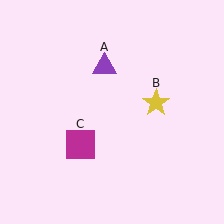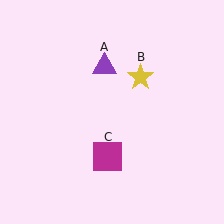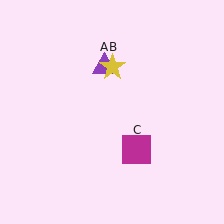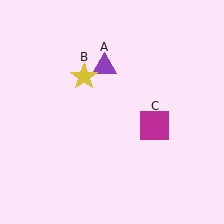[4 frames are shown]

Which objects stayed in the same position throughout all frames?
Purple triangle (object A) remained stationary.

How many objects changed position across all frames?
2 objects changed position: yellow star (object B), magenta square (object C).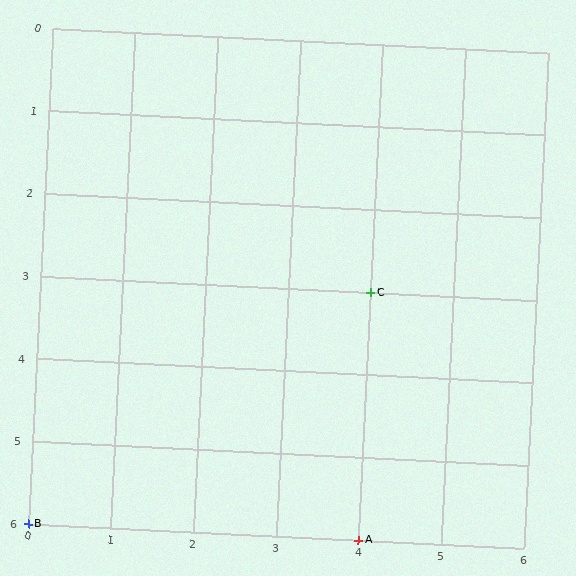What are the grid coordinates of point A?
Point A is at grid coordinates (4, 6).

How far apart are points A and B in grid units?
Points A and B are 4 columns apart.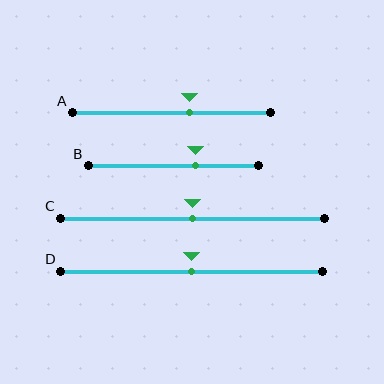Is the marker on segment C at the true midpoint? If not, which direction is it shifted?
Yes, the marker on segment C is at the true midpoint.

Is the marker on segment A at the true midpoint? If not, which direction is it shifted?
No, the marker on segment A is shifted to the right by about 9% of the segment length.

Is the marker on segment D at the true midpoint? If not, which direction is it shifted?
Yes, the marker on segment D is at the true midpoint.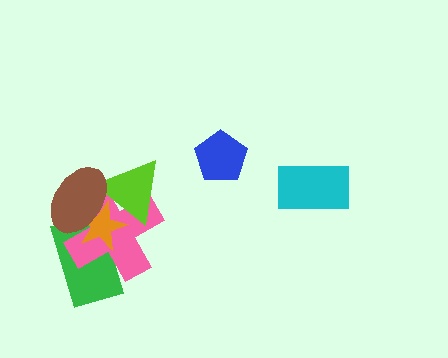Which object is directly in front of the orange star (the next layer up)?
The lime triangle is directly in front of the orange star.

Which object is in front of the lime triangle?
The brown ellipse is in front of the lime triangle.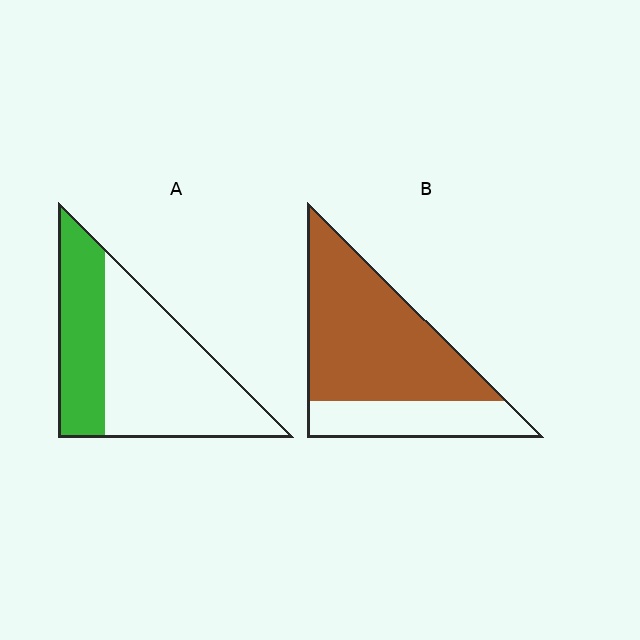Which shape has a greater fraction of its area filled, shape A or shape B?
Shape B.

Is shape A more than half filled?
No.